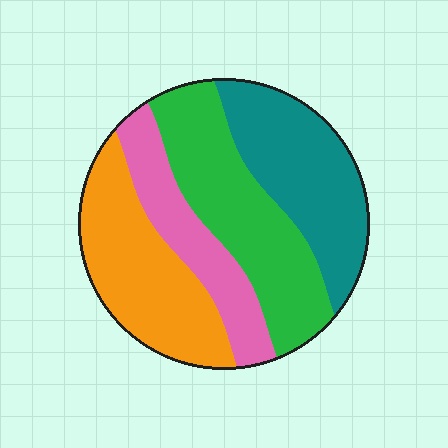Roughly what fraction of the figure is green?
Green takes up about one third (1/3) of the figure.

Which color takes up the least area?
Pink, at roughly 20%.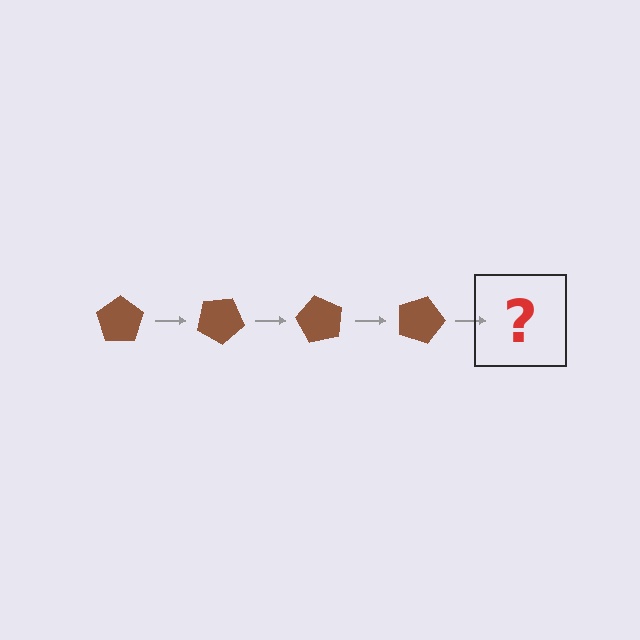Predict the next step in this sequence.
The next step is a brown pentagon rotated 120 degrees.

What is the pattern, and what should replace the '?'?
The pattern is that the pentagon rotates 30 degrees each step. The '?' should be a brown pentagon rotated 120 degrees.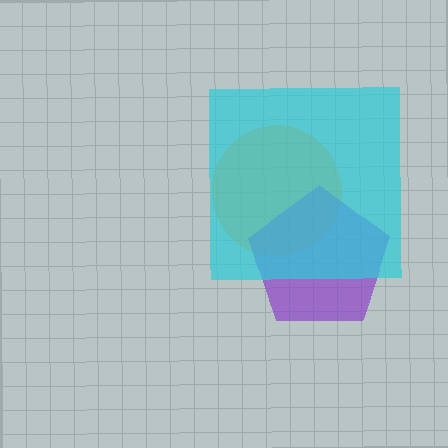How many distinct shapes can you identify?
There are 3 distinct shapes: an orange circle, a purple pentagon, a cyan square.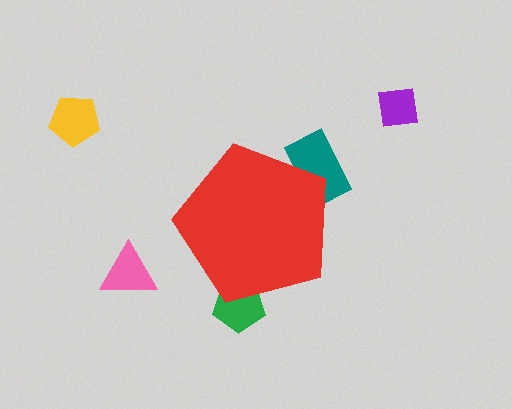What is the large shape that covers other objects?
A red pentagon.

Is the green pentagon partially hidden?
Yes, the green pentagon is partially hidden behind the red pentagon.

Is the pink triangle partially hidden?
No, the pink triangle is fully visible.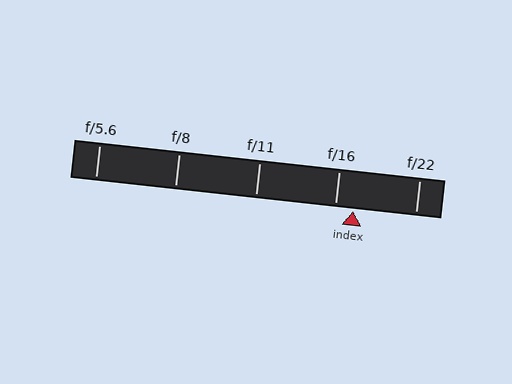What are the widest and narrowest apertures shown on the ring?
The widest aperture shown is f/5.6 and the narrowest is f/22.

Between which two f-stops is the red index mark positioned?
The index mark is between f/16 and f/22.